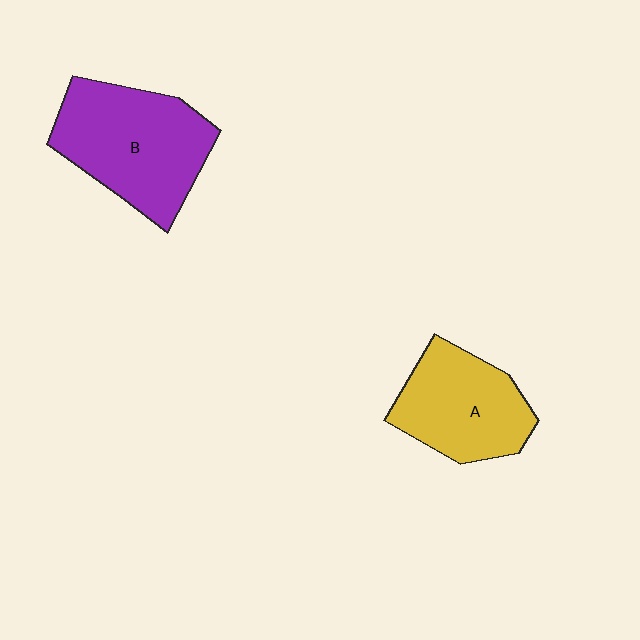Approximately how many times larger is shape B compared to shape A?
Approximately 1.3 times.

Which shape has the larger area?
Shape B (purple).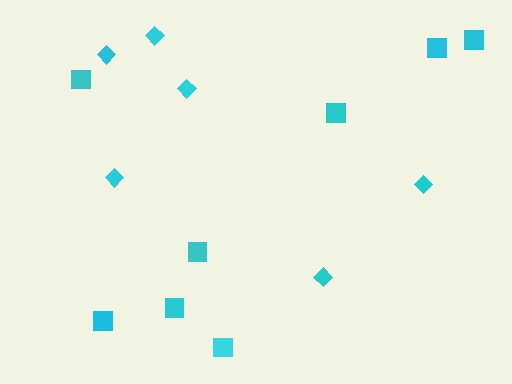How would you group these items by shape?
There are 2 groups: one group of squares (8) and one group of diamonds (6).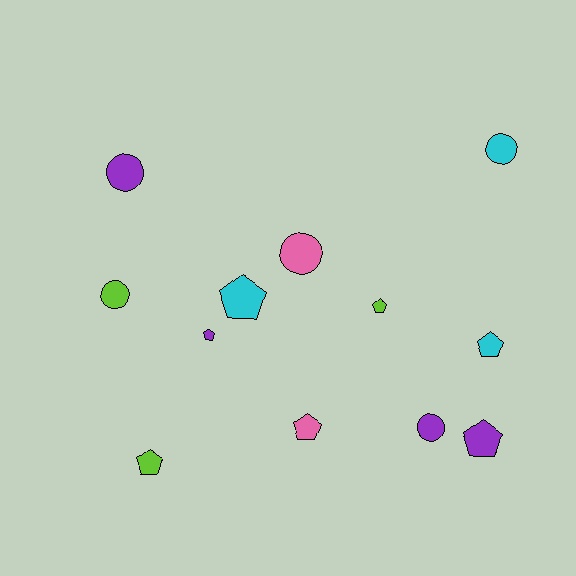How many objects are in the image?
There are 12 objects.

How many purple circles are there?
There are 2 purple circles.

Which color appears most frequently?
Purple, with 4 objects.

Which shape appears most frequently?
Pentagon, with 7 objects.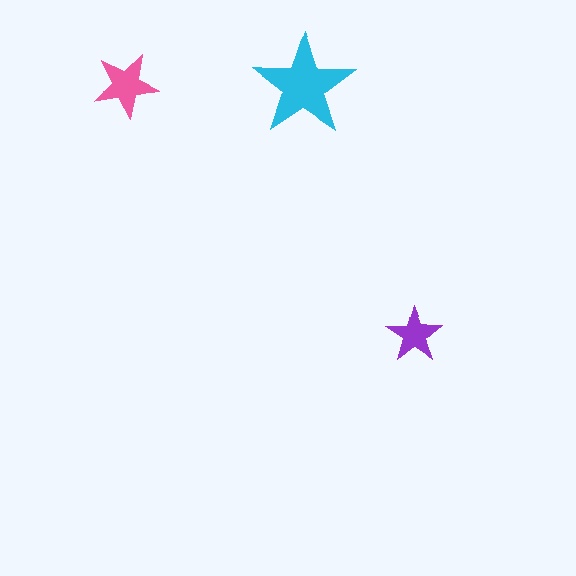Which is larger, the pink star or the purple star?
The pink one.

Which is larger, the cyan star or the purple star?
The cyan one.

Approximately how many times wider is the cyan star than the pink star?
About 1.5 times wider.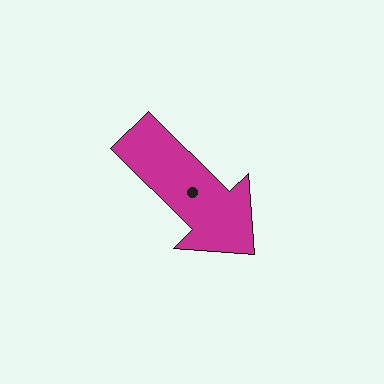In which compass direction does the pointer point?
Southeast.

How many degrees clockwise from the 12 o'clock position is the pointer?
Approximately 135 degrees.